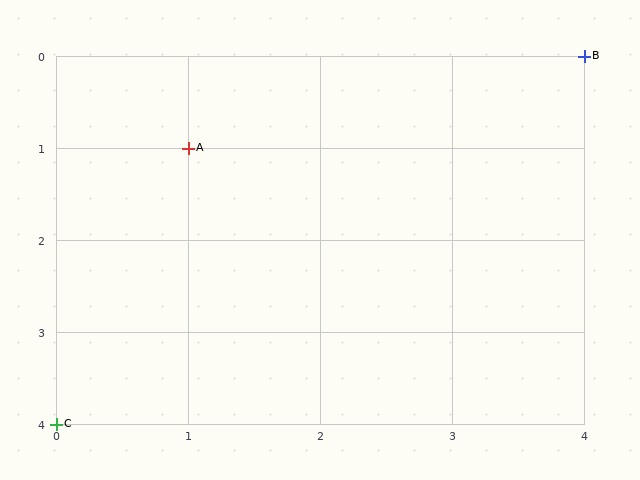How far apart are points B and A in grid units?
Points B and A are 3 columns and 1 row apart (about 3.2 grid units diagonally).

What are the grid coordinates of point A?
Point A is at grid coordinates (1, 1).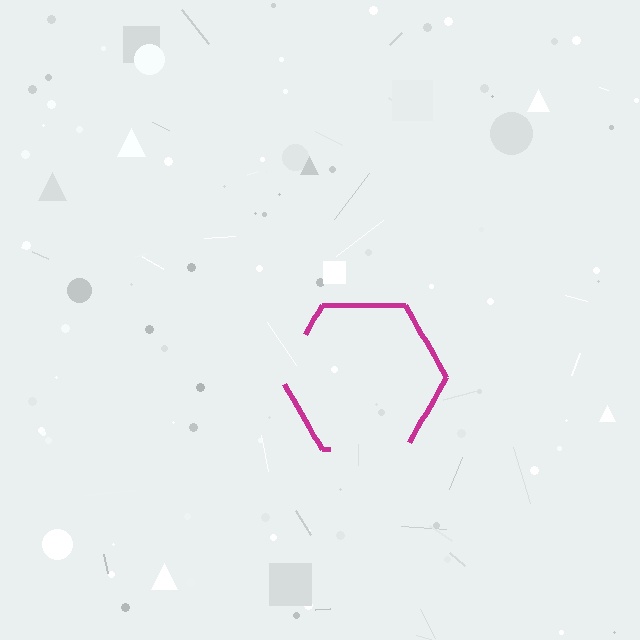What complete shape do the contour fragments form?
The contour fragments form a hexagon.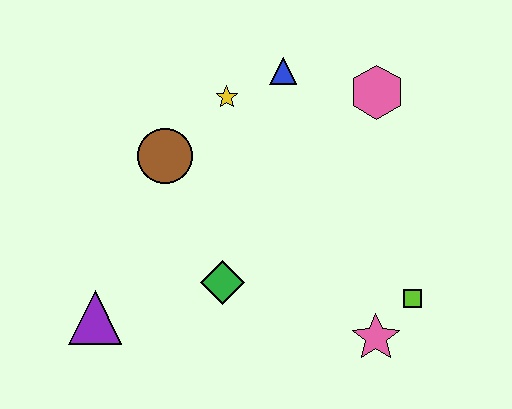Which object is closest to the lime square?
The pink star is closest to the lime square.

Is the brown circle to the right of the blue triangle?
No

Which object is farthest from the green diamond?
The pink hexagon is farthest from the green diamond.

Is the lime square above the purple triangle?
Yes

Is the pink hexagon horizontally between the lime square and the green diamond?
Yes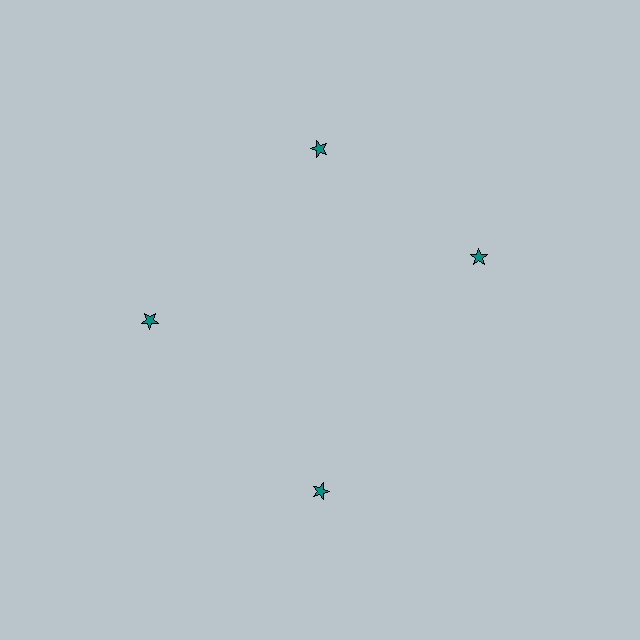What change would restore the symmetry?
The symmetry would be restored by rotating it back into even spacing with its neighbors so that all 4 stars sit at equal angles and equal distance from the center.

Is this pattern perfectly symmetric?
No. The 4 teal stars are arranged in a ring, but one element near the 3 o'clock position is rotated out of alignment along the ring, breaking the 4-fold rotational symmetry.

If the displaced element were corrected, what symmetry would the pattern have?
It would have 4-fold rotational symmetry — the pattern would map onto itself every 90 degrees.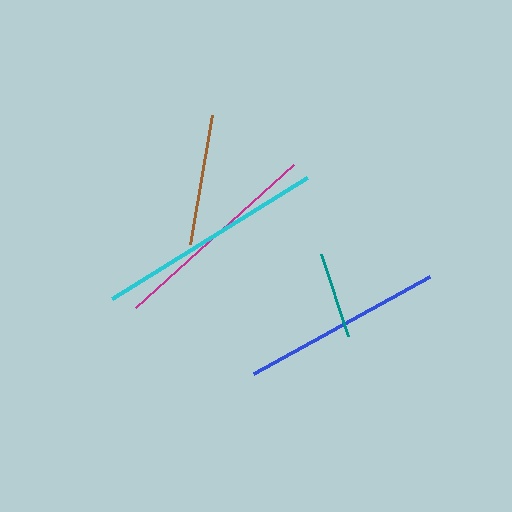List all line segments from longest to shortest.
From longest to shortest: cyan, magenta, blue, brown, teal.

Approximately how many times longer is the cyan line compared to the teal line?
The cyan line is approximately 2.7 times the length of the teal line.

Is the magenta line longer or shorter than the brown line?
The magenta line is longer than the brown line.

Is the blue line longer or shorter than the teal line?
The blue line is longer than the teal line.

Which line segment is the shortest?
The teal line is the shortest at approximately 86 pixels.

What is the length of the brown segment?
The brown segment is approximately 131 pixels long.